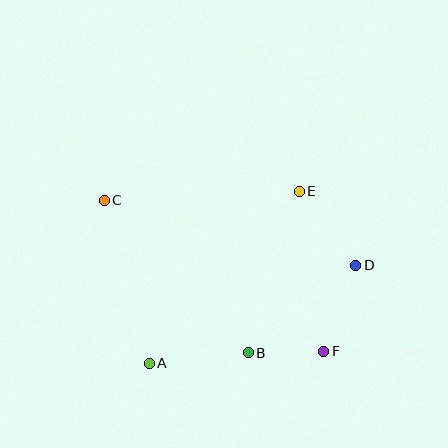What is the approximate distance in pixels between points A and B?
The distance between A and B is approximately 99 pixels.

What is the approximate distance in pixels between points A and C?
The distance between A and C is approximately 169 pixels.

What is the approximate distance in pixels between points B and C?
The distance between B and C is approximately 209 pixels.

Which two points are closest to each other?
Points B and F are closest to each other.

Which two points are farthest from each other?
Points C and F are farthest from each other.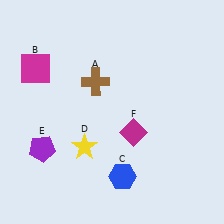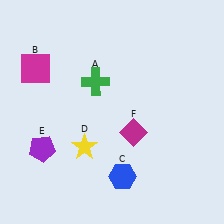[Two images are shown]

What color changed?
The cross (A) changed from brown in Image 1 to green in Image 2.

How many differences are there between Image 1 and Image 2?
There is 1 difference between the two images.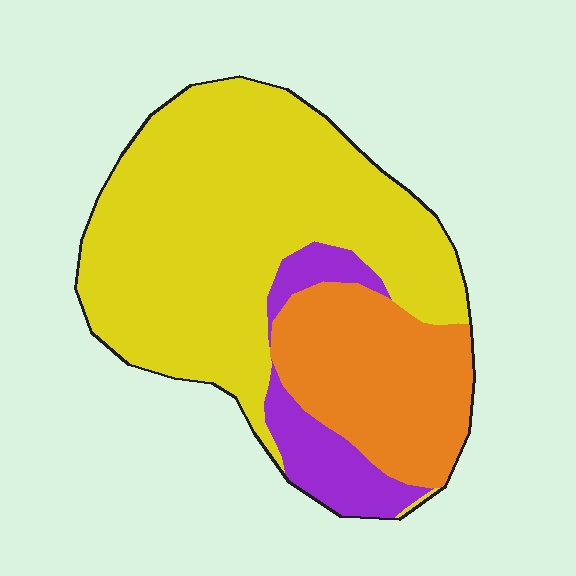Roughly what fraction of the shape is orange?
Orange covers about 25% of the shape.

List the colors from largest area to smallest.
From largest to smallest: yellow, orange, purple.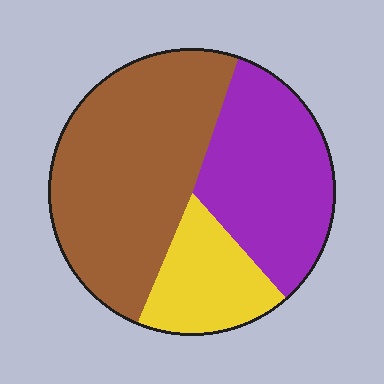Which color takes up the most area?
Brown, at roughly 50%.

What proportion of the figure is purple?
Purple covers about 35% of the figure.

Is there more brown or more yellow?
Brown.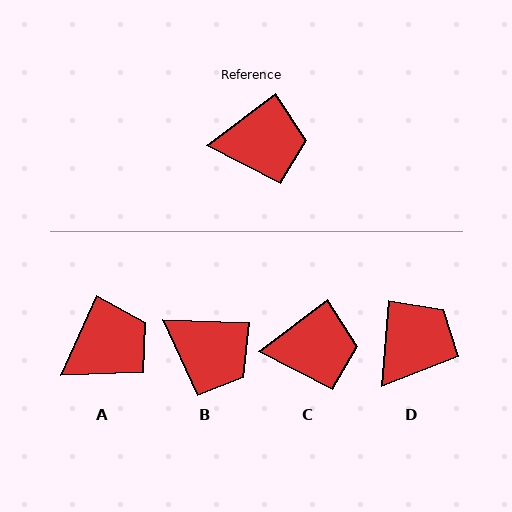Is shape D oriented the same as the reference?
No, it is off by about 48 degrees.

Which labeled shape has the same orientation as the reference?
C.